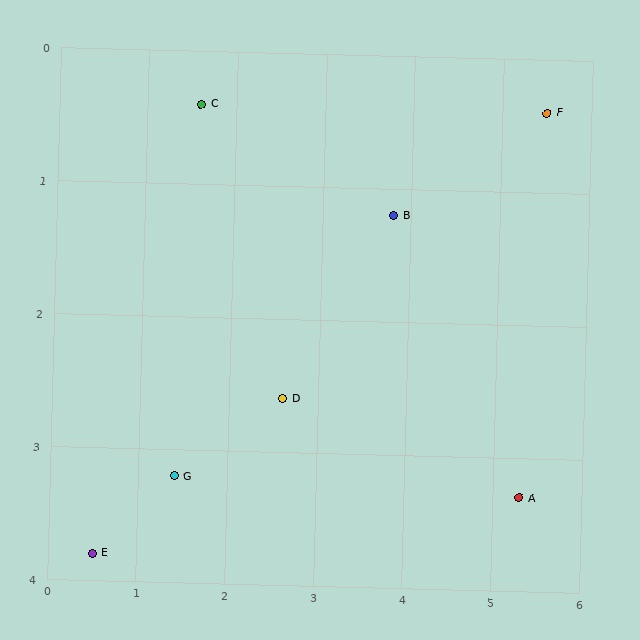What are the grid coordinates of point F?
Point F is at approximately (5.5, 0.4).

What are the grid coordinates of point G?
Point G is at approximately (1.4, 3.2).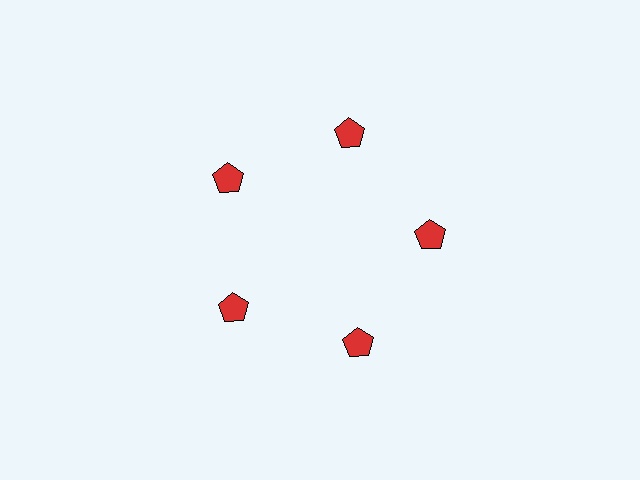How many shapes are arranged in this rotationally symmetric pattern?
There are 5 shapes, arranged in 5 groups of 1.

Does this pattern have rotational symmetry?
Yes, this pattern has 5-fold rotational symmetry. It looks the same after rotating 72 degrees around the center.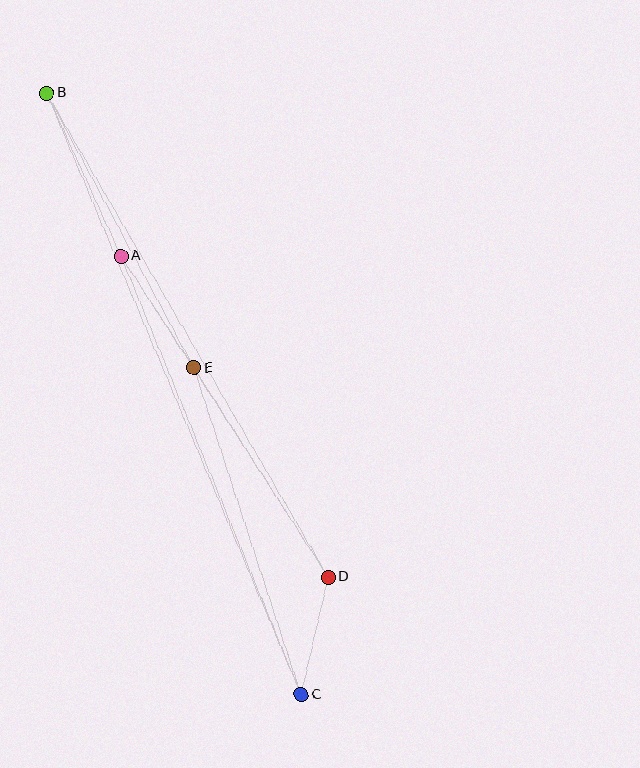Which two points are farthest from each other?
Points B and C are farthest from each other.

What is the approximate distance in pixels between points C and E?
The distance between C and E is approximately 344 pixels.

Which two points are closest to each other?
Points C and D are closest to each other.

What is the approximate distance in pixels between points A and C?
The distance between A and C is approximately 475 pixels.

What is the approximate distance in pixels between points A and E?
The distance between A and E is approximately 134 pixels.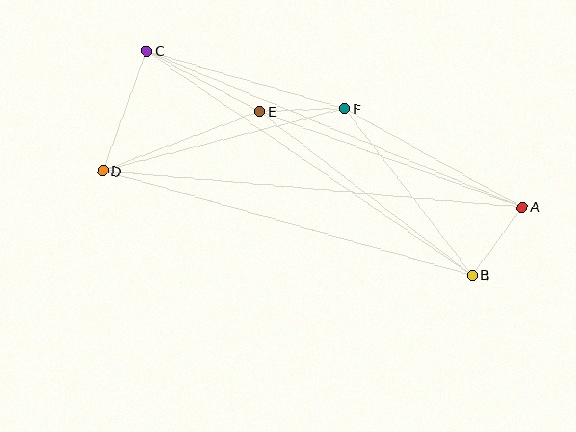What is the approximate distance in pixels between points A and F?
The distance between A and F is approximately 203 pixels.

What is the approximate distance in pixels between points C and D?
The distance between C and D is approximately 128 pixels.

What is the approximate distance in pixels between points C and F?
The distance between C and F is approximately 206 pixels.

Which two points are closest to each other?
Points A and B are closest to each other.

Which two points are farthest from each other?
Points A and D are farthest from each other.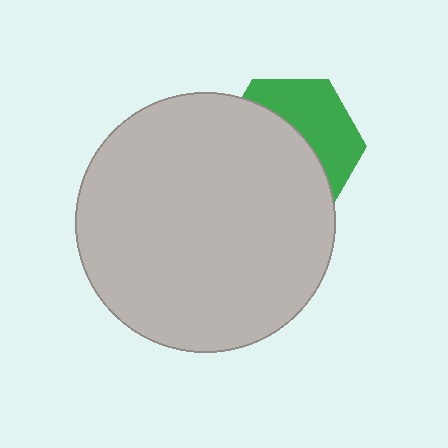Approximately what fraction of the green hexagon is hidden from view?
Roughly 59% of the green hexagon is hidden behind the light gray circle.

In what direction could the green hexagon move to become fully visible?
The green hexagon could move toward the upper-right. That would shift it out from behind the light gray circle entirely.